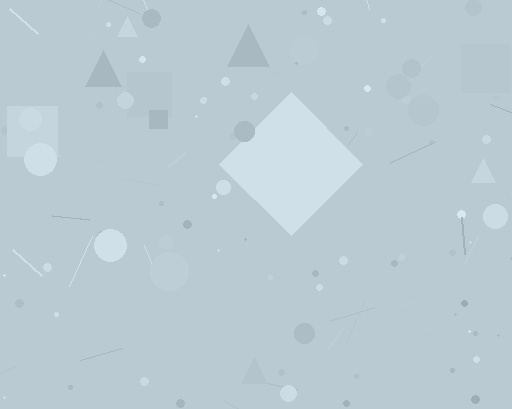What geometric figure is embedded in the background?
A diamond is embedded in the background.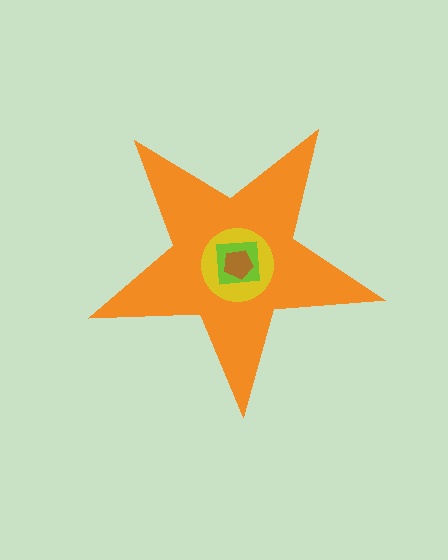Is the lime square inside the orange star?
Yes.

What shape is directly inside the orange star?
The yellow circle.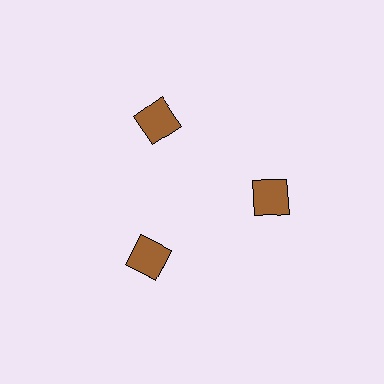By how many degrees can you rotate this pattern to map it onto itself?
The pattern maps onto itself every 120 degrees of rotation.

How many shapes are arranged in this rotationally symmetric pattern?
There are 3 shapes, arranged in 3 groups of 1.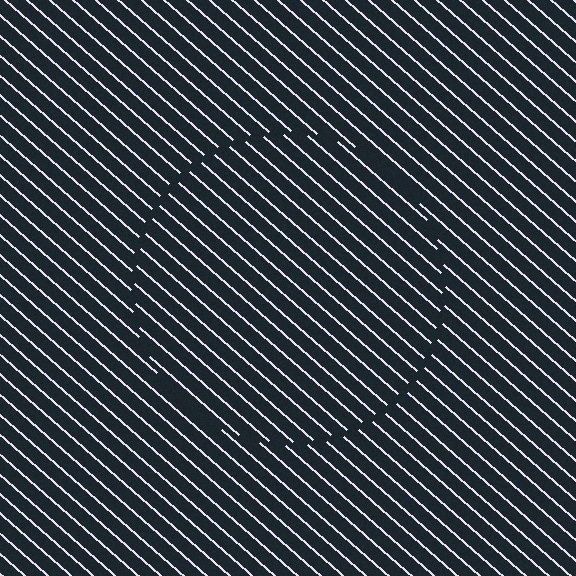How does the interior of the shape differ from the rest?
The interior of the shape contains the same grating, shifted by half a period — the contour is defined by the phase discontinuity where line-ends from the inner and outer gratings abut.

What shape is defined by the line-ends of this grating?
An illusory circle. The interior of the shape contains the same grating, shifted by half a period — the contour is defined by the phase discontinuity where line-ends from the inner and outer gratings abut.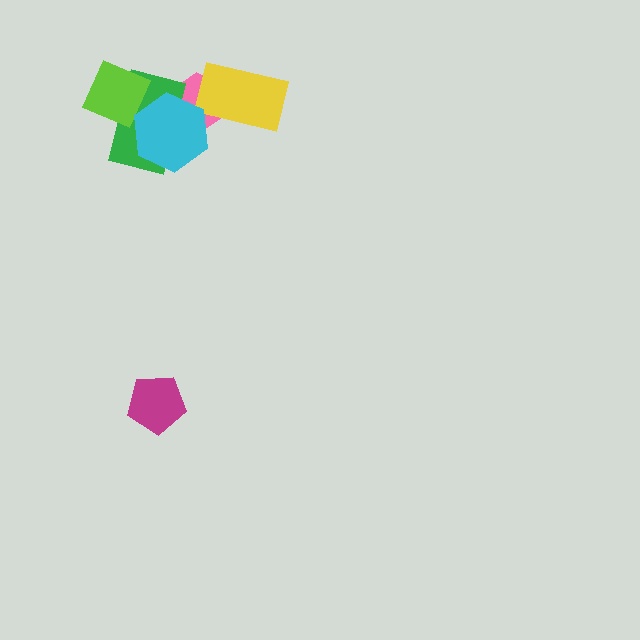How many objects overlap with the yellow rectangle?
1 object overlaps with the yellow rectangle.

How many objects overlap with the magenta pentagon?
0 objects overlap with the magenta pentagon.